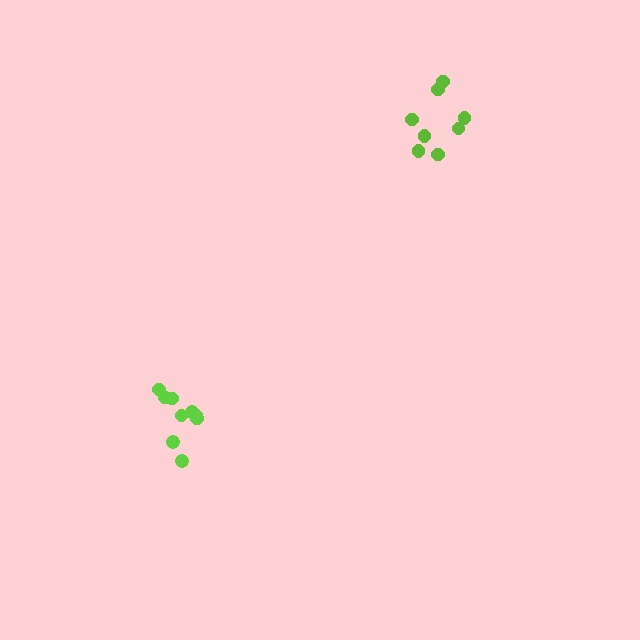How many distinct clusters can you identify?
There are 2 distinct clusters.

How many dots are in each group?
Group 1: 8 dots, Group 2: 9 dots (17 total).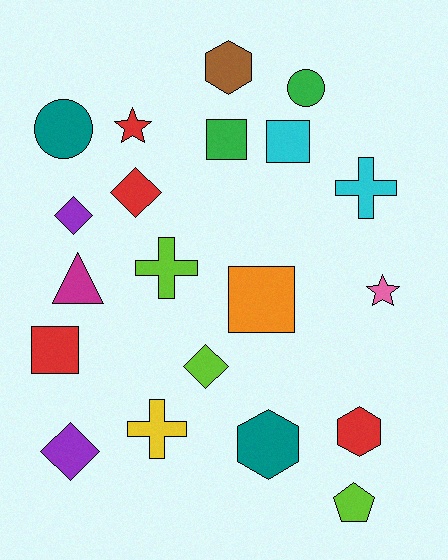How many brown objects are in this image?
There is 1 brown object.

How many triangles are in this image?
There is 1 triangle.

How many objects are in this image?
There are 20 objects.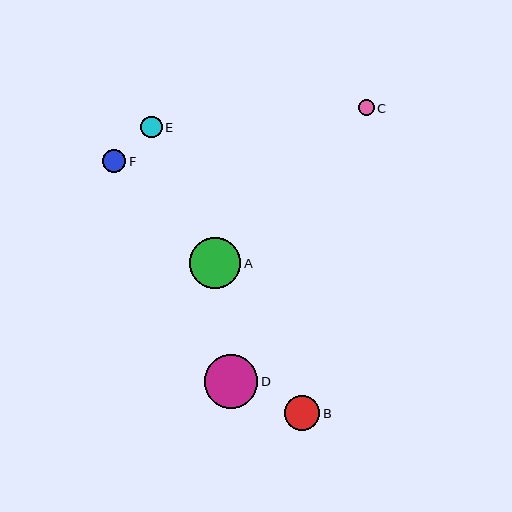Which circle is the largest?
Circle D is the largest with a size of approximately 54 pixels.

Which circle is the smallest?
Circle C is the smallest with a size of approximately 16 pixels.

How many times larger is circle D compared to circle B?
Circle D is approximately 1.5 times the size of circle B.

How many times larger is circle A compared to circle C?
Circle A is approximately 3.2 times the size of circle C.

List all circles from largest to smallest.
From largest to smallest: D, A, B, F, E, C.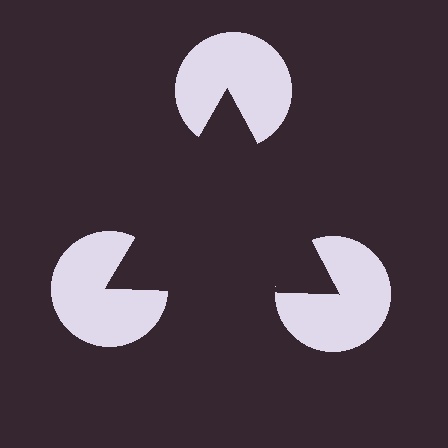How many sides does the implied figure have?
3 sides.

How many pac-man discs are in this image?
There are 3 — one at each vertex of the illusory triangle.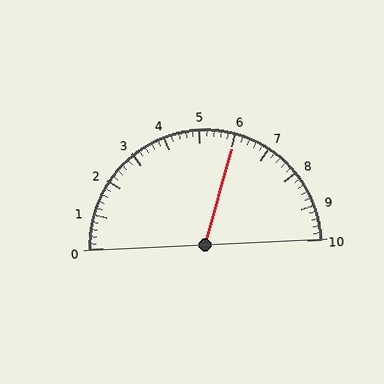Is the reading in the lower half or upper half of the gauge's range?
The reading is in the upper half of the range (0 to 10).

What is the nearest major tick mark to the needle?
The nearest major tick mark is 6.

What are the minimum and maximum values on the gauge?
The gauge ranges from 0 to 10.